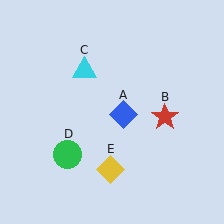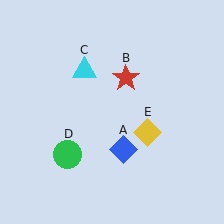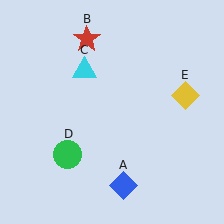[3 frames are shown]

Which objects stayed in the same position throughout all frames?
Cyan triangle (object C) and green circle (object D) remained stationary.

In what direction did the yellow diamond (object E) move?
The yellow diamond (object E) moved up and to the right.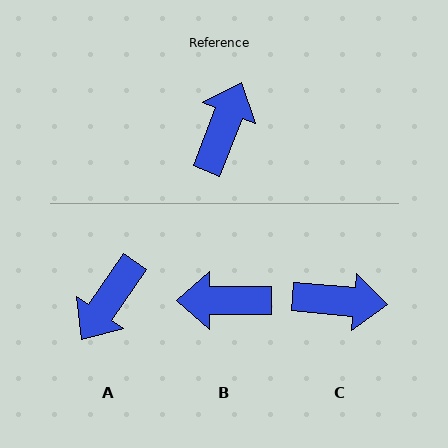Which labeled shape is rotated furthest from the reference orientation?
A, about 167 degrees away.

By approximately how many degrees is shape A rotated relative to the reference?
Approximately 167 degrees counter-clockwise.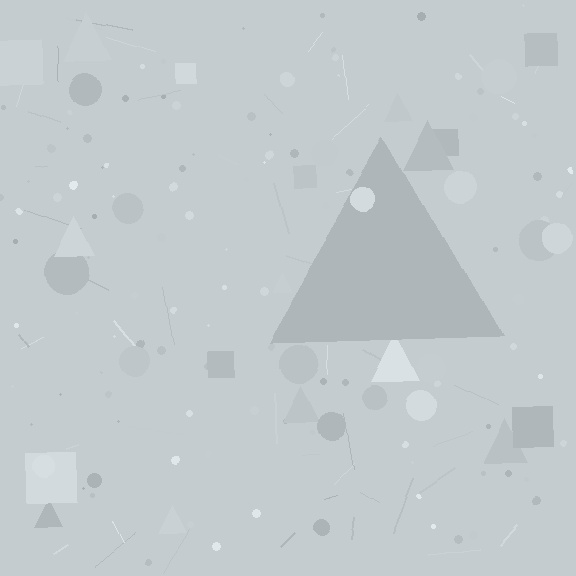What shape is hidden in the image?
A triangle is hidden in the image.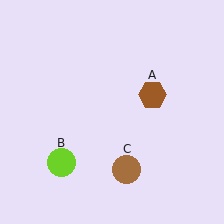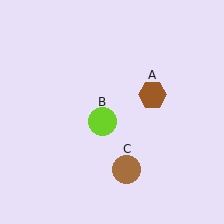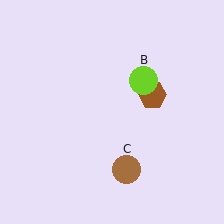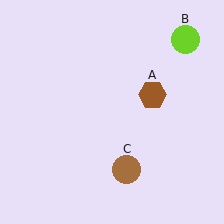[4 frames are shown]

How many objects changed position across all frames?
1 object changed position: lime circle (object B).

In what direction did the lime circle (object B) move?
The lime circle (object B) moved up and to the right.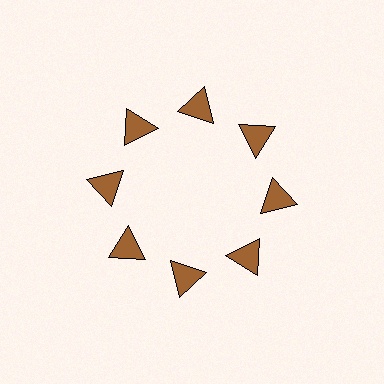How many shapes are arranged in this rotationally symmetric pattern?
There are 8 shapes, arranged in 8 groups of 1.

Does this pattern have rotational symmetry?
Yes, this pattern has 8-fold rotational symmetry. It looks the same after rotating 45 degrees around the center.